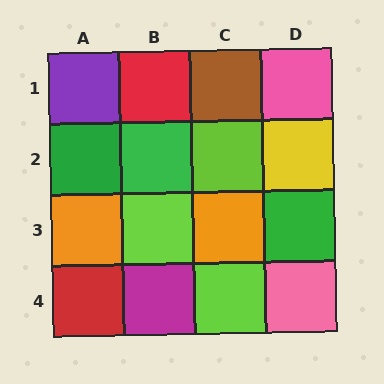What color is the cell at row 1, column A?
Purple.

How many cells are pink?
2 cells are pink.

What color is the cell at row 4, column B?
Magenta.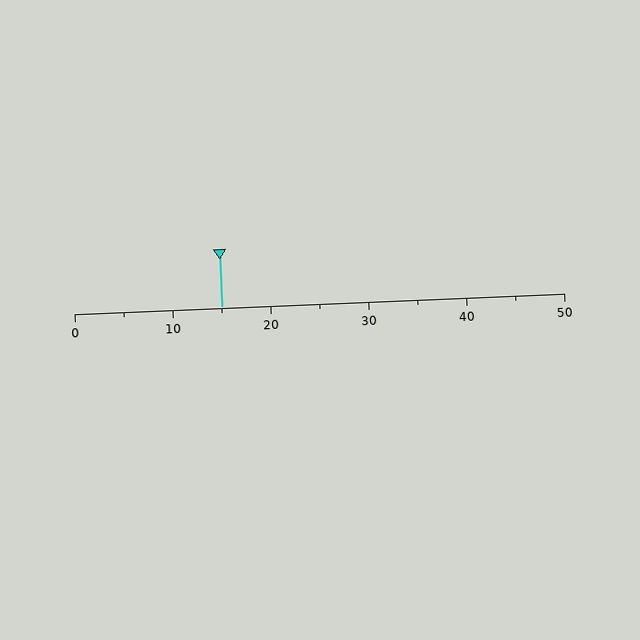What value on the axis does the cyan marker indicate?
The marker indicates approximately 15.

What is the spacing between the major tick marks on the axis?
The major ticks are spaced 10 apart.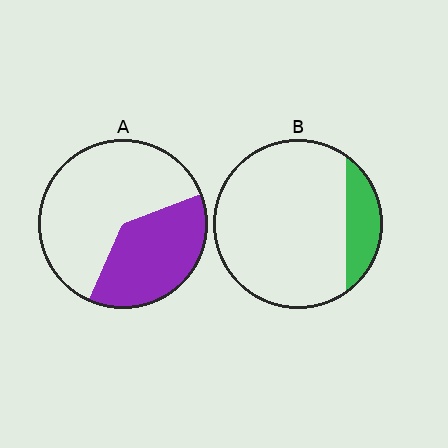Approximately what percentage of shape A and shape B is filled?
A is approximately 40% and B is approximately 15%.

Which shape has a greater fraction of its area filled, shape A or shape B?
Shape A.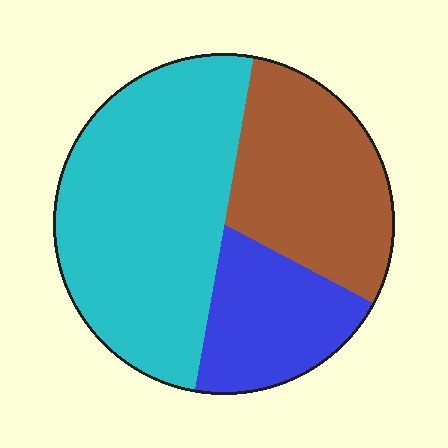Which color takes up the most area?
Cyan, at roughly 50%.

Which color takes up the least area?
Blue, at roughly 20%.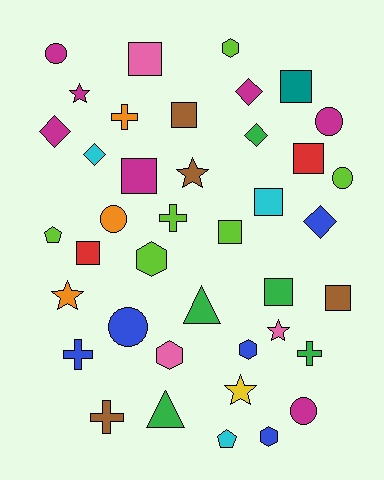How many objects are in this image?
There are 40 objects.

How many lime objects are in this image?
There are 6 lime objects.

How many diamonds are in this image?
There are 5 diamonds.